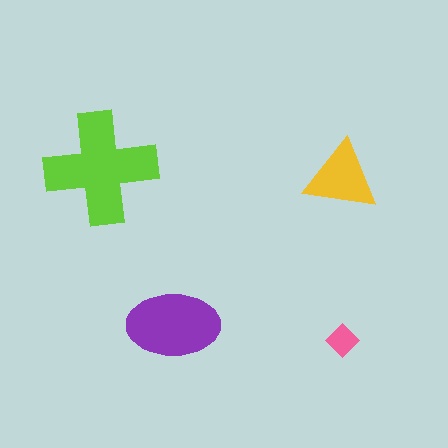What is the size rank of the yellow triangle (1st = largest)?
3rd.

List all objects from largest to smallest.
The lime cross, the purple ellipse, the yellow triangle, the pink diamond.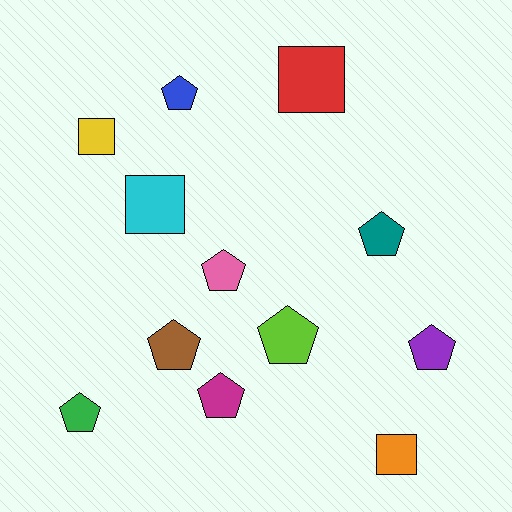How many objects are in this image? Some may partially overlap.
There are 12 objects.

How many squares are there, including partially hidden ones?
There are 4 squares.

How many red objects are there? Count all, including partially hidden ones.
There is 1 red object.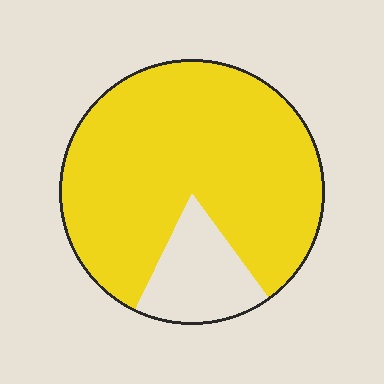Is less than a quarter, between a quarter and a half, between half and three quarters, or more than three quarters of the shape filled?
More than three quarters.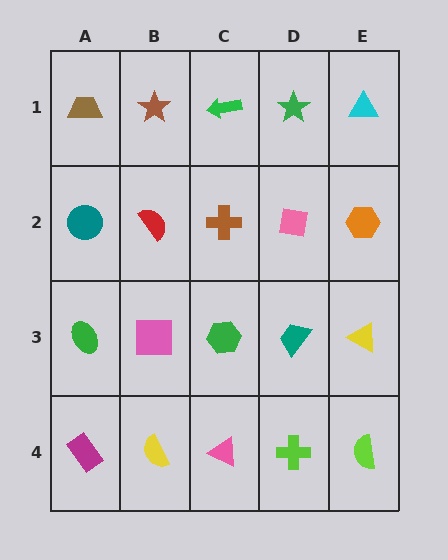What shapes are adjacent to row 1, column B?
A red semicircle (row 2, column B), a brown trapezoid (row 1, column A), a green arrow (row 1, column C).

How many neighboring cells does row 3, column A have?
3.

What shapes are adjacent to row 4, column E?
A yellow triangle (row 3, column E), a lime cross (row 4, column D).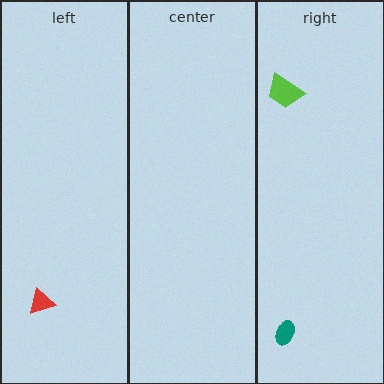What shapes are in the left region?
The red triangle.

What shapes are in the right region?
The teal ellipse, the lime trapezoid.